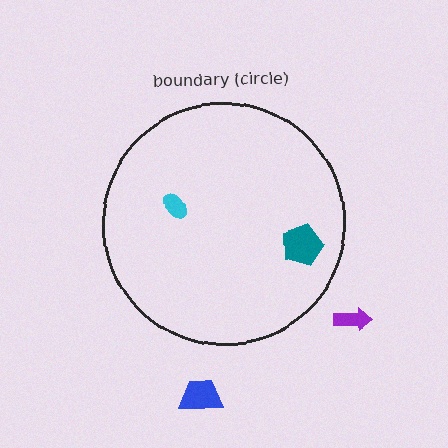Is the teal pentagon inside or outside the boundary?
Inside.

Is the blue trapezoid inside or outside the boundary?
Outside.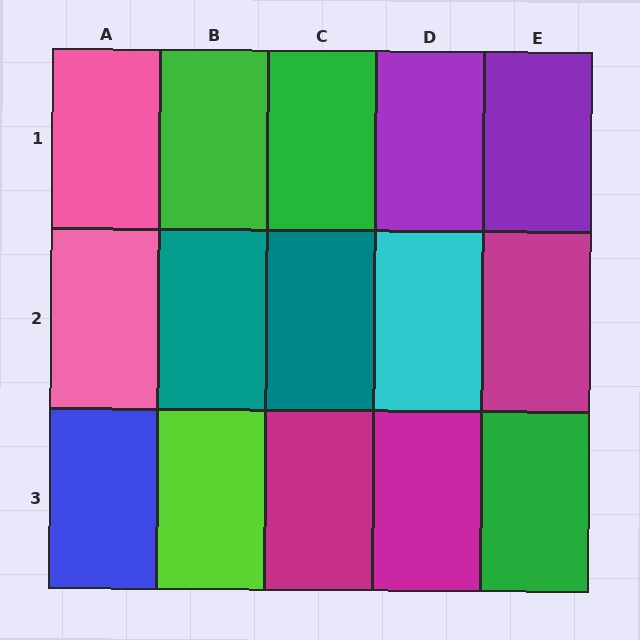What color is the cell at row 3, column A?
Blue.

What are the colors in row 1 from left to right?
Pink, green, green, purple, purple.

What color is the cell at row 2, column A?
Pink.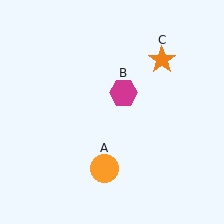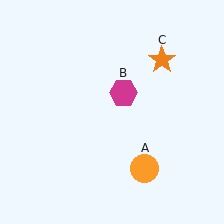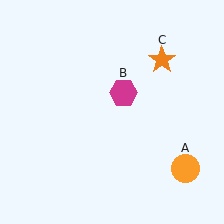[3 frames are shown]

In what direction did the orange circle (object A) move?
The orange circle (object A) moved right.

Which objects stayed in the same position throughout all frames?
Magenta hexagon (object B) and orange star (object C) remained stationary.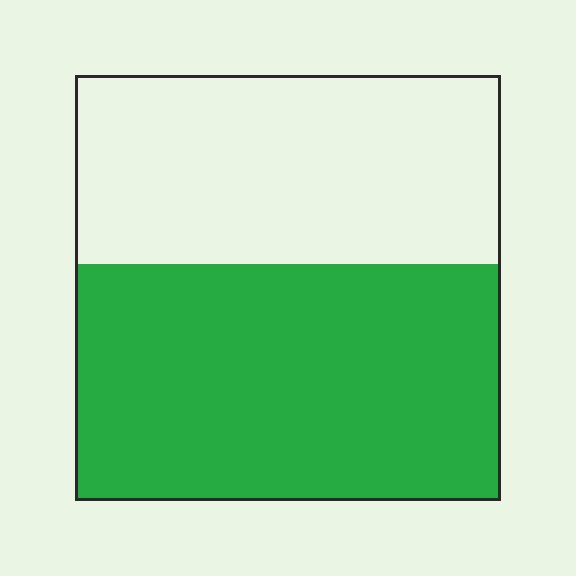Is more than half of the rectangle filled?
Yes.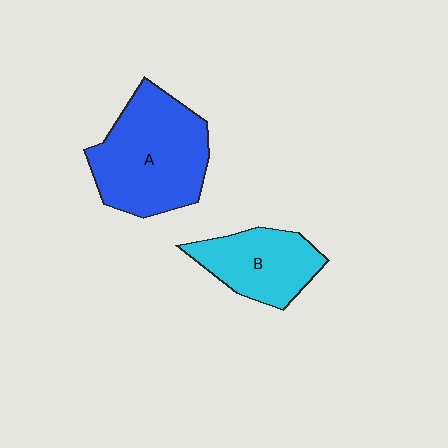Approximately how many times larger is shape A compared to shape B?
Approximately 1.6 times.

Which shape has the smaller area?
Shape B (cyan).